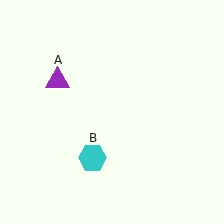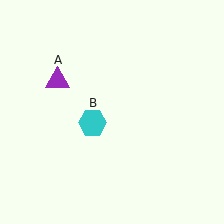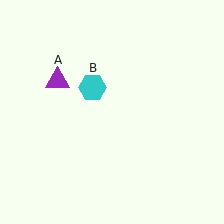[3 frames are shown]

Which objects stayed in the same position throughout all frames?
Purple triangle (object A) remained stationary.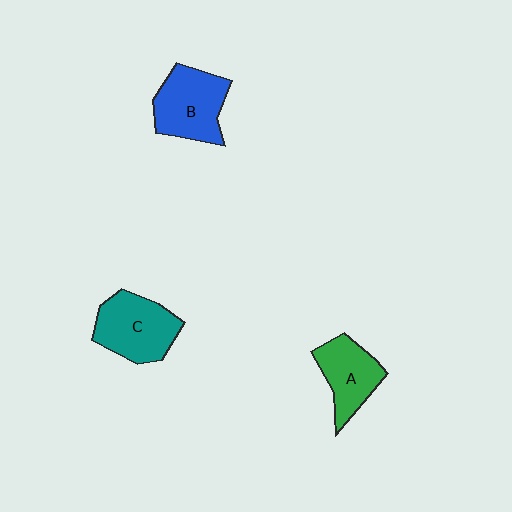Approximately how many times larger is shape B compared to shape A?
Approximately 1.2 times.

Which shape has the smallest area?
Shape A (green).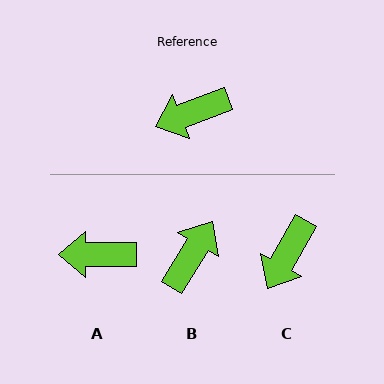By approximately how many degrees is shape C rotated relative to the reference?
Approximately 39 degrees counter-clockwise.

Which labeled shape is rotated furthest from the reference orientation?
B, about 142 degrees away.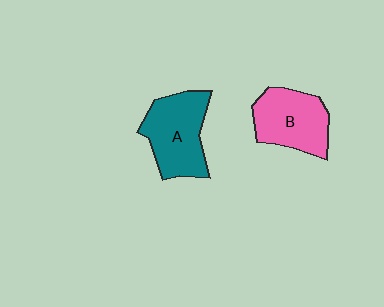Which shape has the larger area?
Shape A (teal).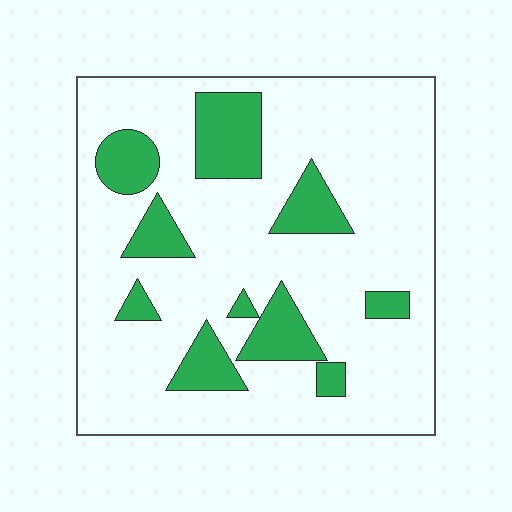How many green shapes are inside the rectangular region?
10.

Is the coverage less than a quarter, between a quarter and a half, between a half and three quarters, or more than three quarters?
Less than a quarter.